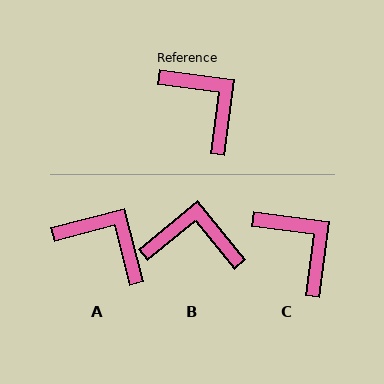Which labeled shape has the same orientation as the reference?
C.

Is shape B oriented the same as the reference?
No, it is off by about 47 degrees.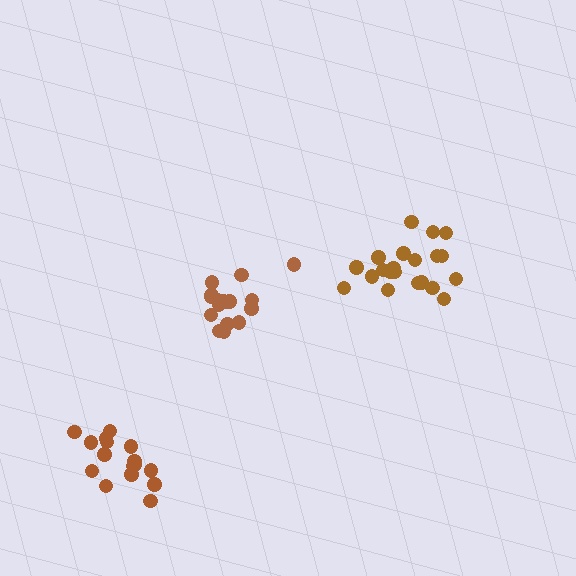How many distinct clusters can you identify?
There are 3 distinct clusters.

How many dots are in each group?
Group 1: 17 dots, Group 2: 21 dots, Group 3: 16 dots (54 total).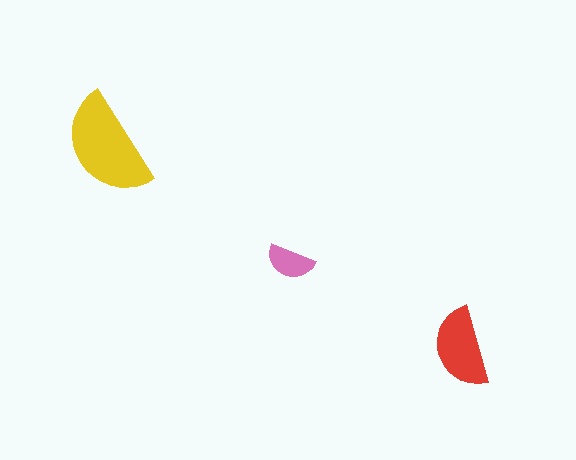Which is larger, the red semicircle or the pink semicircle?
The red one.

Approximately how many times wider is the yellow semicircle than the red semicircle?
About 1.5 times wider.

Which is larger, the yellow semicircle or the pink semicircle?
The yellow one.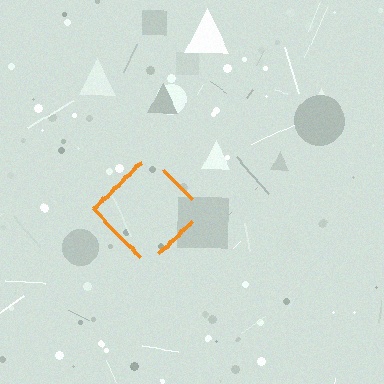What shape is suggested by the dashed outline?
The dashed outline suggests a diamond.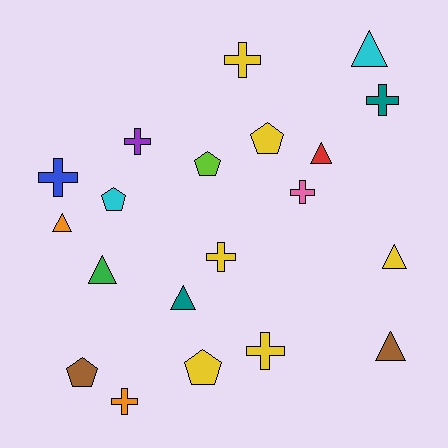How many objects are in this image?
There are 20 objects.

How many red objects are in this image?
There is 1 red object.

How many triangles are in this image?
There are 7 triangles.